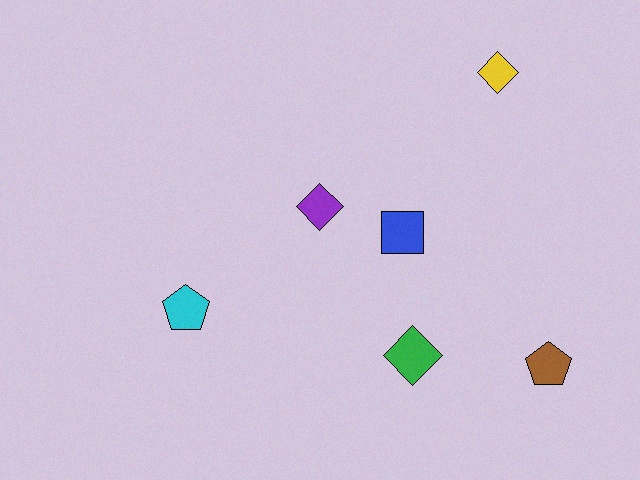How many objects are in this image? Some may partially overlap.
There are 6 objects.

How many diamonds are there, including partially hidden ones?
There are 3 diamonds.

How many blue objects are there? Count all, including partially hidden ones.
There is 1 blue object.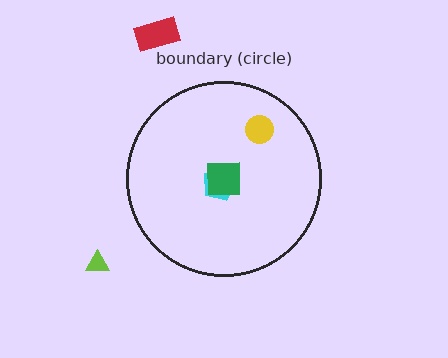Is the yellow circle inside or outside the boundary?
Inside.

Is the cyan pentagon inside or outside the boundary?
Inside.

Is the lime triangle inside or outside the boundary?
Outside.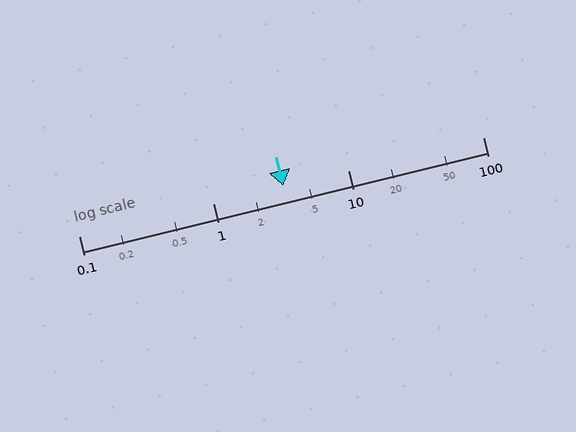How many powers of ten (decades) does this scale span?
The scale spans 3 decades, from 0.1 to 100.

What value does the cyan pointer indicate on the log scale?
The pointer indicates approximately 3.3.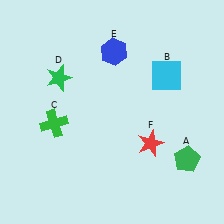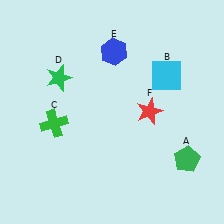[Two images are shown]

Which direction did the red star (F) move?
The red star (F) moved up.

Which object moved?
The red star (F) moved up.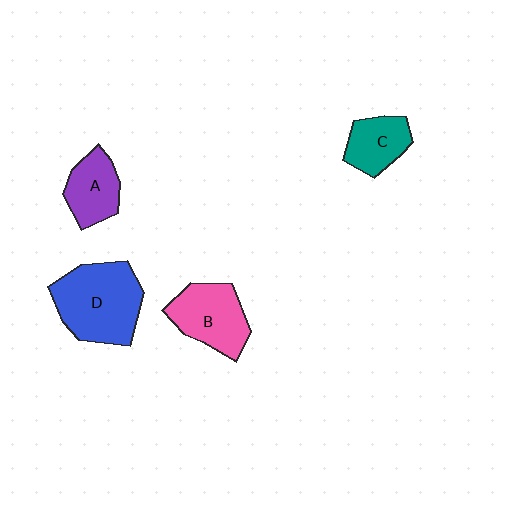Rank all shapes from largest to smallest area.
From largest to smallest: D (blue), B (pink), A (purple), C (teal).